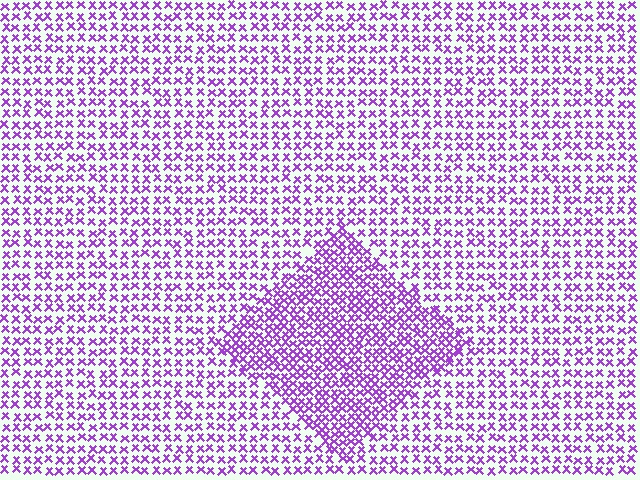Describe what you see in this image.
The image contains small purple elements arranged at two different densities. A diamond-shaped region is visible where the elements are more densely packed than the surrounding area.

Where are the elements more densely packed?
The elements are more densely packed inside the diamond boundary.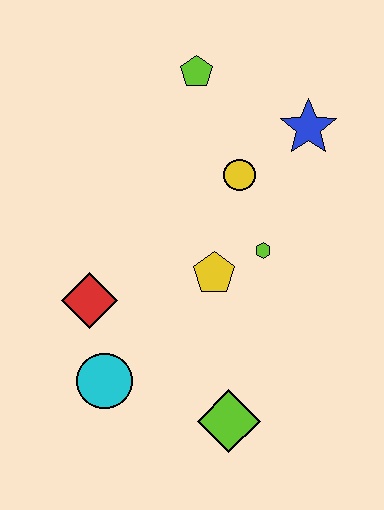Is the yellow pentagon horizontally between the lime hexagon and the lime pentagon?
Yes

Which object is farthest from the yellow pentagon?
The lime pentagon is farthest from the yellow pentagon.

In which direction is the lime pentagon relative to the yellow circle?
The lime pentagon is above the yellow circle.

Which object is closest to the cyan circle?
The red diamond is closest to the cyan circle.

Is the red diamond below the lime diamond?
No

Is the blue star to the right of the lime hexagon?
Yes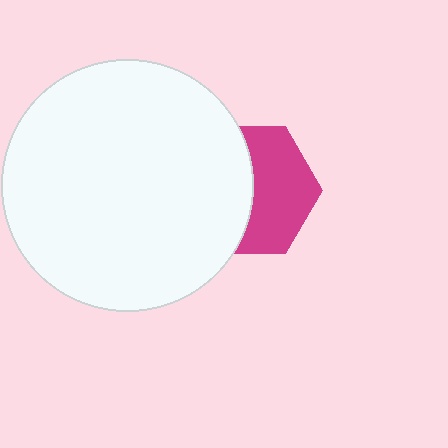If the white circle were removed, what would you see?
You would see the complete magenta hexagon.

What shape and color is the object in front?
The object in front is a white circle.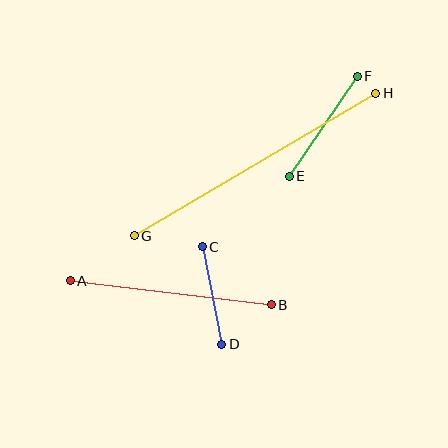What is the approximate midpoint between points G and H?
The midpoint is at approximately (255, 164) pixels.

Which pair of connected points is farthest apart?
Points G and H are farthest apart.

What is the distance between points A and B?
The distance is approximately 203 pixels.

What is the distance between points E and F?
The distance is approximately 121 pixels.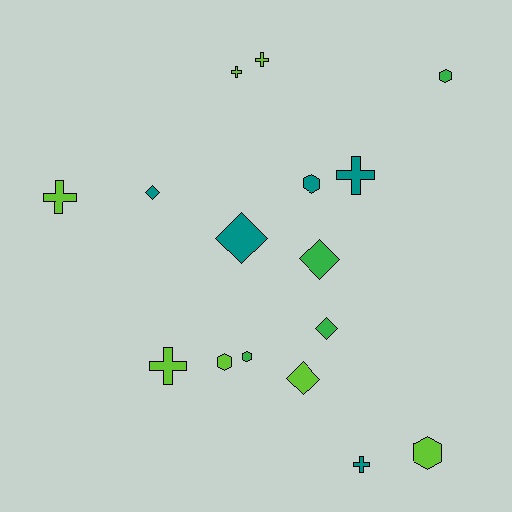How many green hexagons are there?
There are 2 green hexagons.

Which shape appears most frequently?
Cross, with 6 objects.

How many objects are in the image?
There are 16 objects.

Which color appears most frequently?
Lime, with 7 objects.